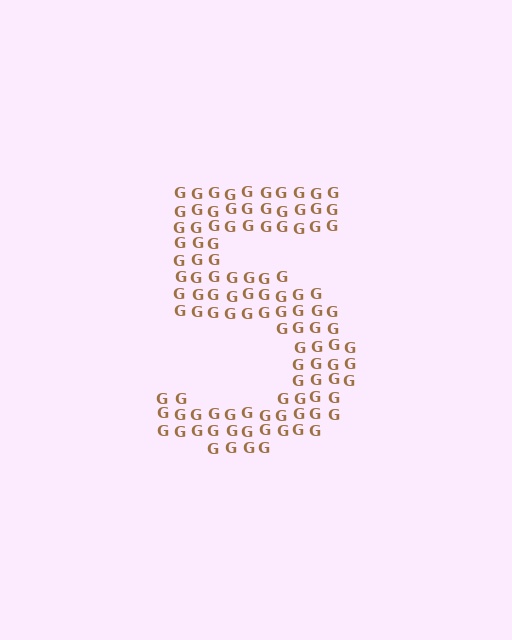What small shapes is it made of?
It is made of small letter G's.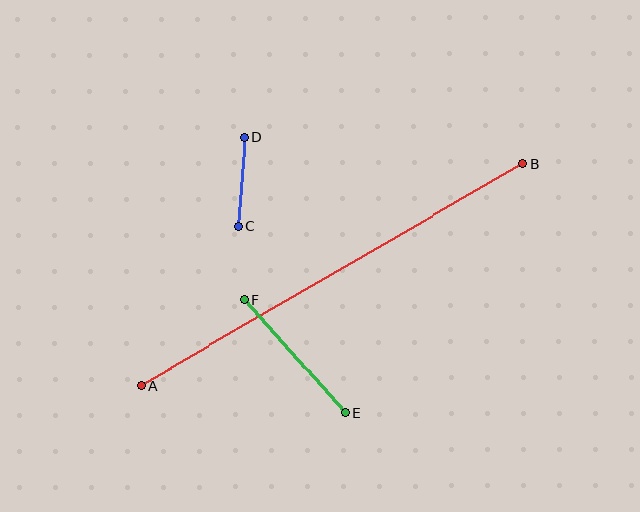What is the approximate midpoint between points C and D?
The midpoint is at approximately (241, 182) pixels.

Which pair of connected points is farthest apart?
Points A and B are farthest apart.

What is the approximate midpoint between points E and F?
The midpoint is at approximately (294, 356) pixels.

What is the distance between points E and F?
The distance is approximately 151 pixels.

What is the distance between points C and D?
The distance is approximately 89 pixels.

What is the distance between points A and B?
The distance is approximately 441 pixels.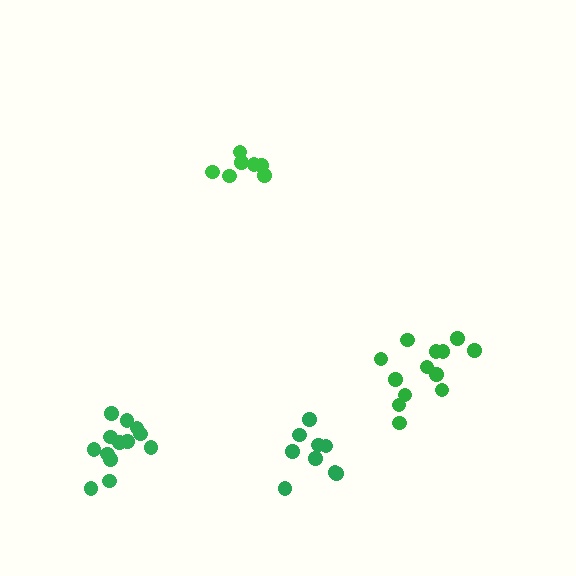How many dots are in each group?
Group 1: 7 dots, Group 2: 9 dots, Group 3: 13 dots, Group 4: 13 dots (42 total).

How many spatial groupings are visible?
There are 4 spatial groupings.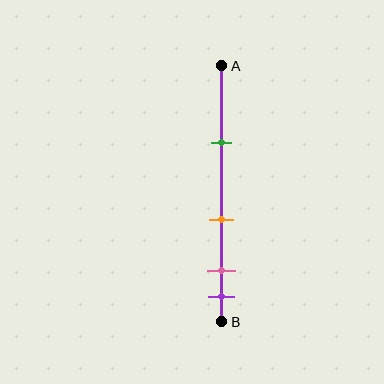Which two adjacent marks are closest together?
The pink and purple marks are the closest adjacent pair.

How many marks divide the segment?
There are 4 marks dividing the segment.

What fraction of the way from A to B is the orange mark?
The orange mark is approximately 60% (0.6) of the way from A to B.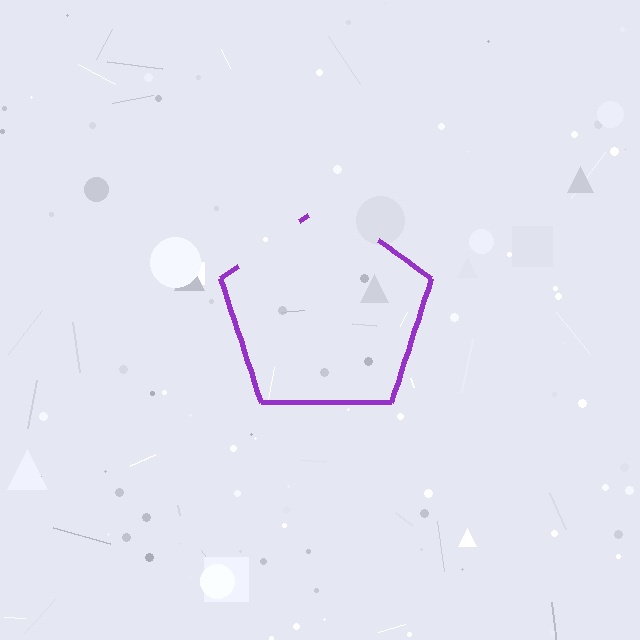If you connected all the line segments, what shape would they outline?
They would outline a pentagon.